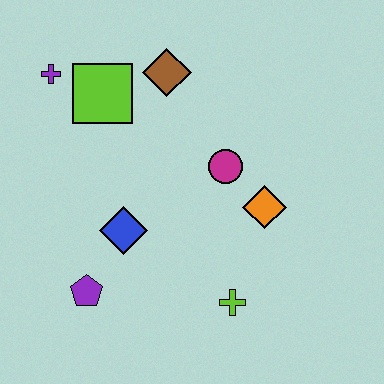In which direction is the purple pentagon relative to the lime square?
The purple pentagon is below the lime square.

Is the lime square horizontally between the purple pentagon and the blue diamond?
Yes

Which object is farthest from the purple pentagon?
The brown diamond is farthest from the purple pentagon.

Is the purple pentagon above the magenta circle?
No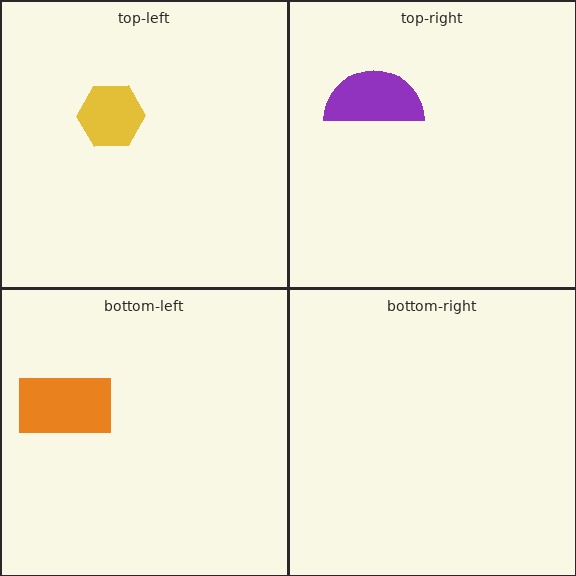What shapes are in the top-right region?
The purple semicircle.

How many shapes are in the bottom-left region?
1.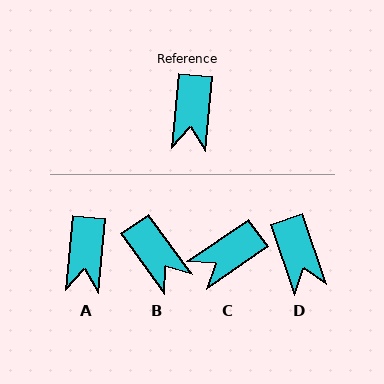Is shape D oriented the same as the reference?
No, it is off by about 24 degrees.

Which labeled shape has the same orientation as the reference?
A.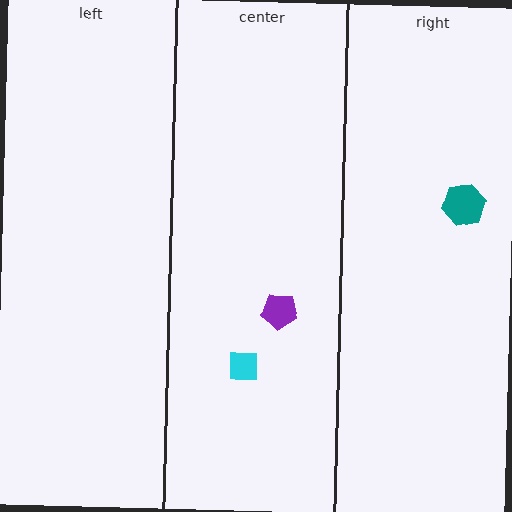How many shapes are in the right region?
1.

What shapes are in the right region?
The teal hexagon.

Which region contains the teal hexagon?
The right region.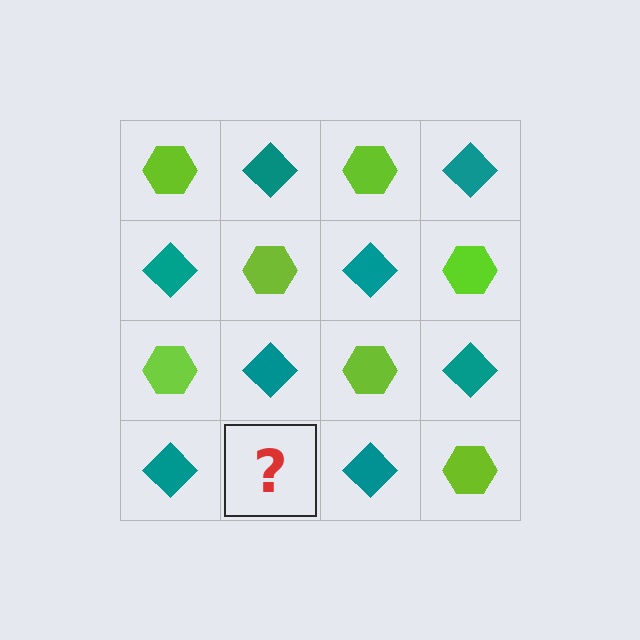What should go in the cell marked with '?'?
The missing cell should contain a lime hexagon.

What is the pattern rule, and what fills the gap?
The rule is that it alternates lime hexagon and teal diamond in a checkerboard pattern. The gap should be filled with a lime hexagon.